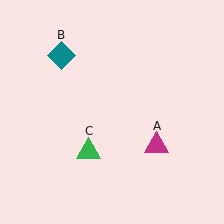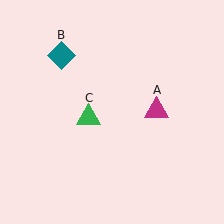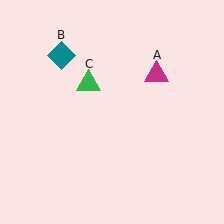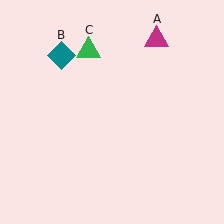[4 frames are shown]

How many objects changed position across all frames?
2 objects changed position: magenta triangle (object A), green triangle (object C).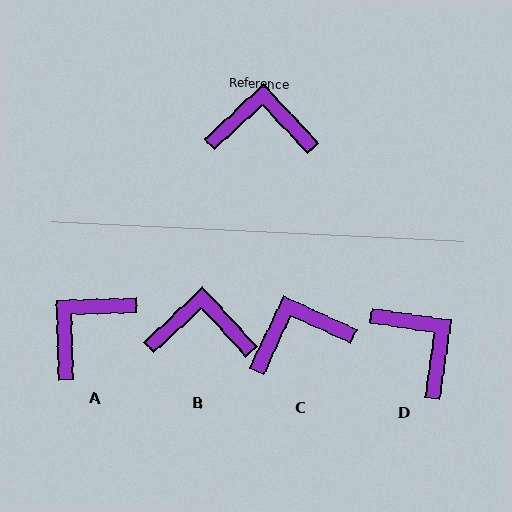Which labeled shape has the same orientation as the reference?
B.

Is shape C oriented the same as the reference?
No, it is off by about 22 degrees.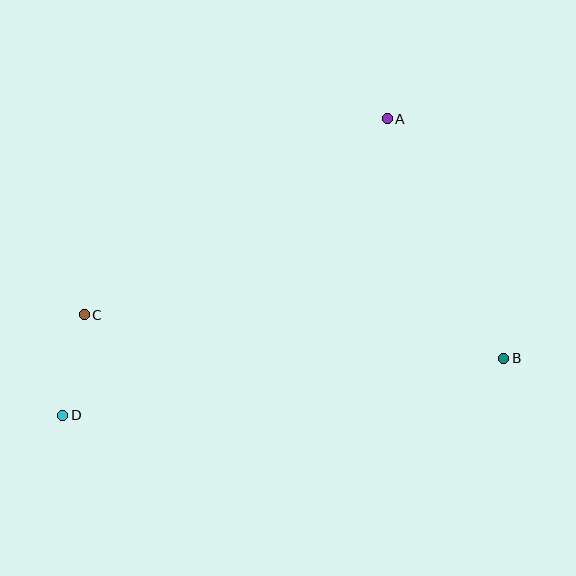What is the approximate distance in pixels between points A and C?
The distance between A and C is approximately 361 pixels.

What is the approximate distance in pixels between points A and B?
The distance between A and B is approximately 266 pixels.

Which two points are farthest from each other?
Points B and D are farthest from each other.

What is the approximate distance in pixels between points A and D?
The distance between A and D is approximately 439 pixels.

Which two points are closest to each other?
Points C and D are closest to each other.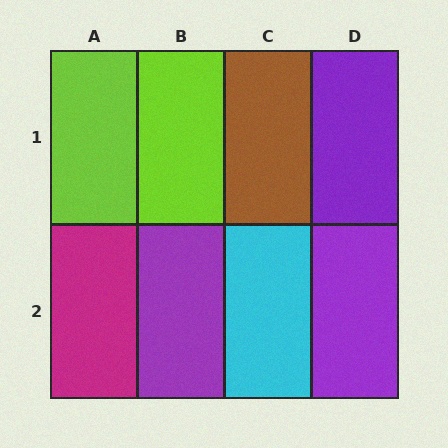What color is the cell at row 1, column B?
Lime.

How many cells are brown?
1 cell is brown.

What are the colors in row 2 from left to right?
Magenta, purple, cyan, purple.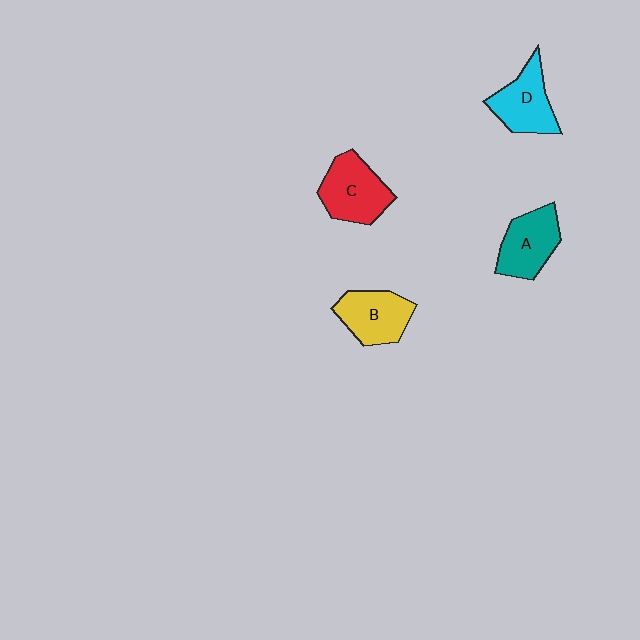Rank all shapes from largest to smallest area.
From largest to smallest: C (red), B (yellow), A (teal), D (cyan).